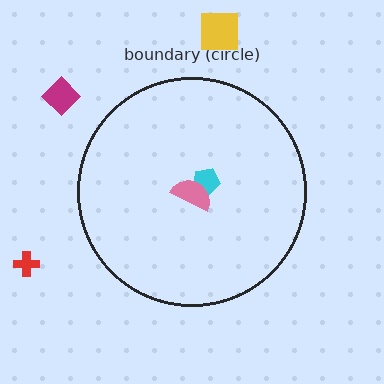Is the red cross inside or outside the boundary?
Outside.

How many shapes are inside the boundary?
2 inside, 3 outside.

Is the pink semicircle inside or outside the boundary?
Inside.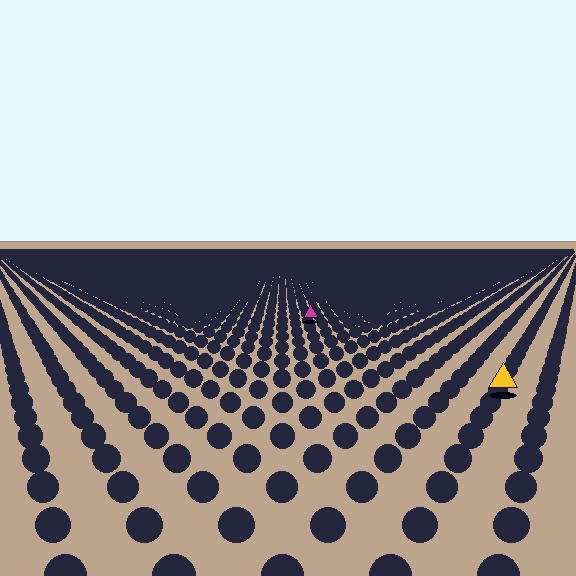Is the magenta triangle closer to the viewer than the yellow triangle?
No. The yellow triangle is closer — you can tell from the texture gradient: the ground texture is coarser near it.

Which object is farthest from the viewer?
The magenta triangle is farthest from the viewer. It appears smaller and the ground texture around it is denser.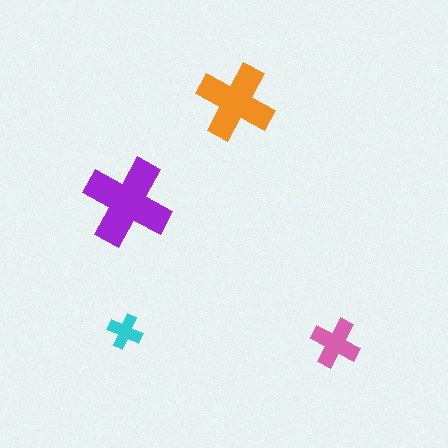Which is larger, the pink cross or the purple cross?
The purple one.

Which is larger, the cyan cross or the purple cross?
The purple one.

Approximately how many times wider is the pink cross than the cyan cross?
About 1.5 times wider.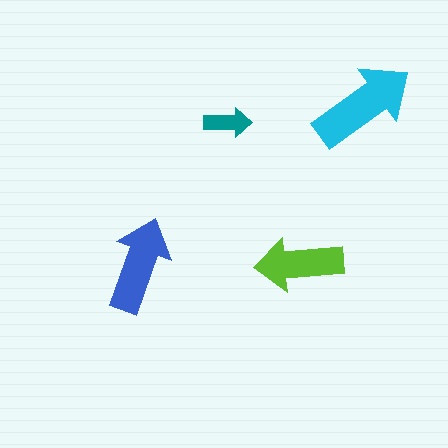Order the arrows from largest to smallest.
the cyan one, the blue one, the lime one, the teal one.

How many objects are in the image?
There are 4 objects in the image.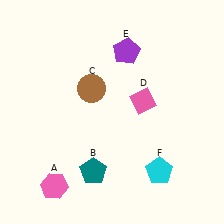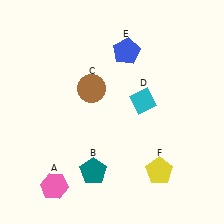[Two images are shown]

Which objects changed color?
D changed from pink to cyan. E changed from purple to blue. F changed from cyan to yellow.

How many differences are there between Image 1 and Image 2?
There are 3 differences between the two images.